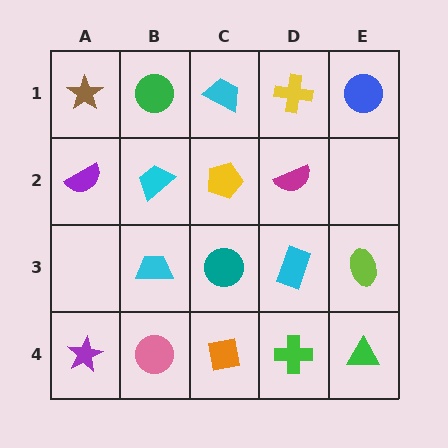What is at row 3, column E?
A lime ellipse.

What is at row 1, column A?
A brown star.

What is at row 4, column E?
A green triangle.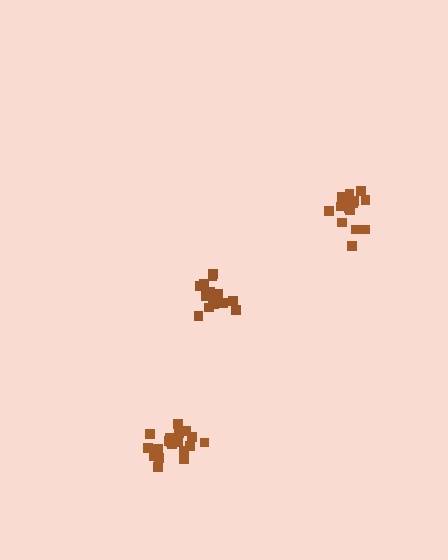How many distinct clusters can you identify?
There are 3 distinct clusters.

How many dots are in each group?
Group 1: 16 dots, Group 2: 19 dots, Group 3: 19 dots (54 total).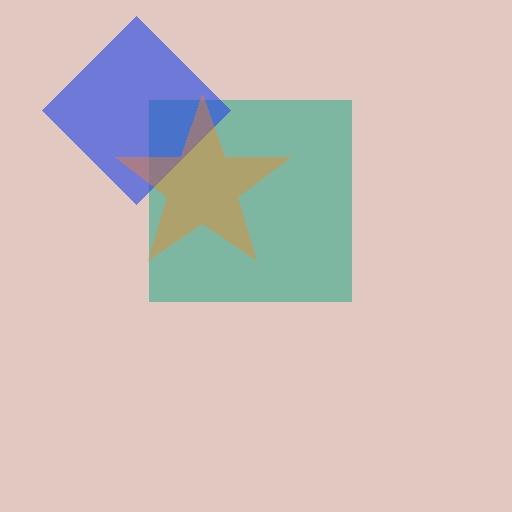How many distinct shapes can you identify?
There are 3 distinct shapes: a teal square, a blue diamond, an orange star.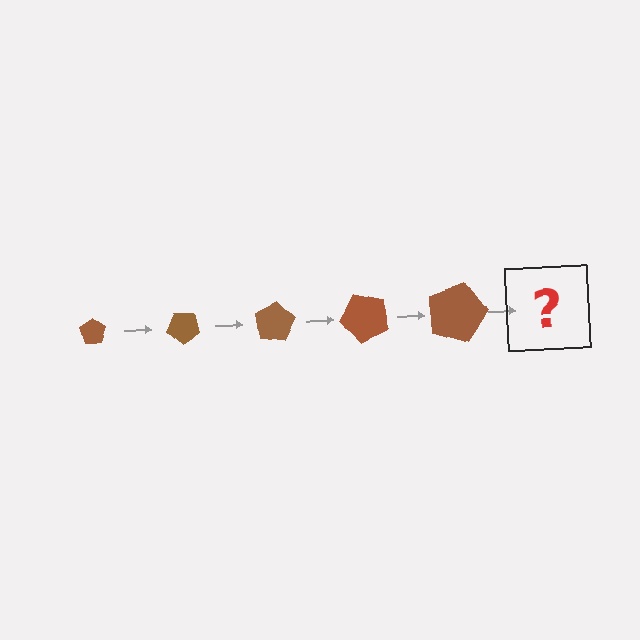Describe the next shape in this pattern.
It should be a pentagon, larger than the previous one and rotated 200 degrees from the start.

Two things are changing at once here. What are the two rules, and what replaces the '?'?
The two rules are that the pentagon grows larger each step and it rotates 40 degrees each step. The '?' should be a pentagon, larger than the previous one and rotated 200 degrees from the start.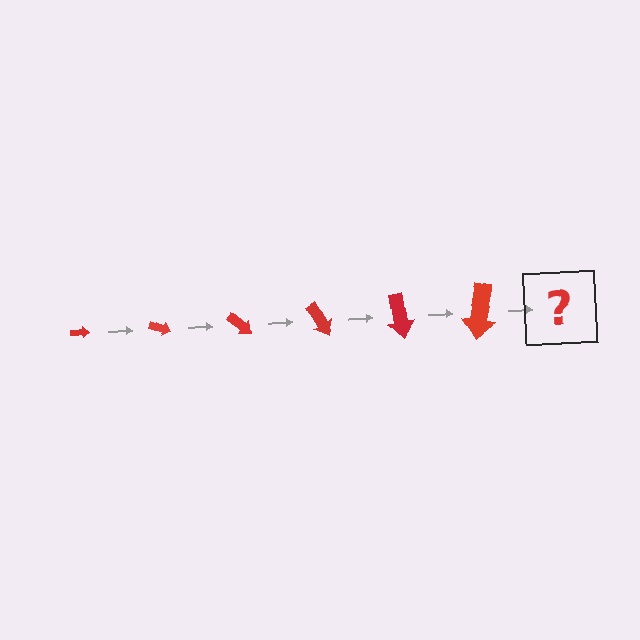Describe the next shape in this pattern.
It should be an arrow, larger than the previous one and rotated 120 degrees from the start.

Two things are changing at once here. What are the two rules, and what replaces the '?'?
The two rules are that the arrow grows larger each step and it rotates 20 degrees each step. The '?' should be an arrow, larger than the previous one and rotated 120 degrees from the start.